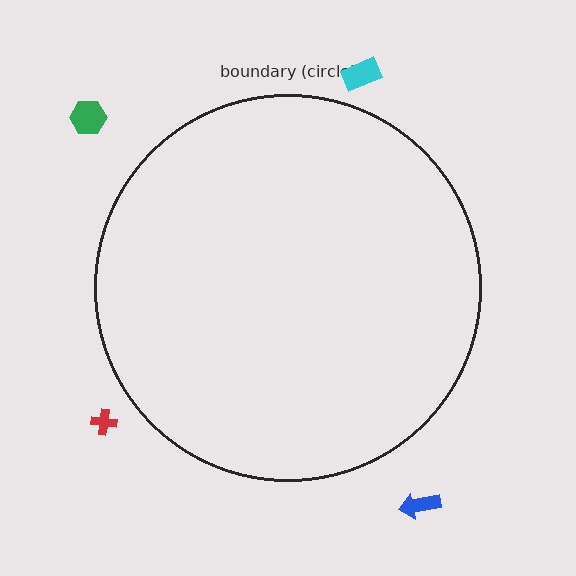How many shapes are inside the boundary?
0 inside, 4 outside.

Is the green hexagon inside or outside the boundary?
Outside.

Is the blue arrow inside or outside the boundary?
Outside.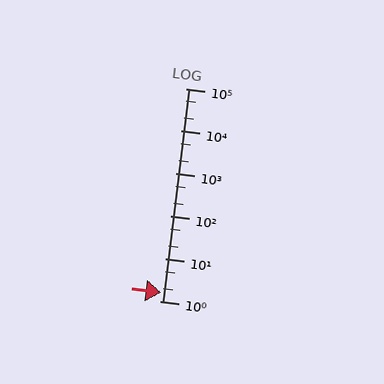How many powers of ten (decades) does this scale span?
The scale spans 5 decades, from 1 to 100000.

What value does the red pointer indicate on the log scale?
The pointer indicates approximately 1.6.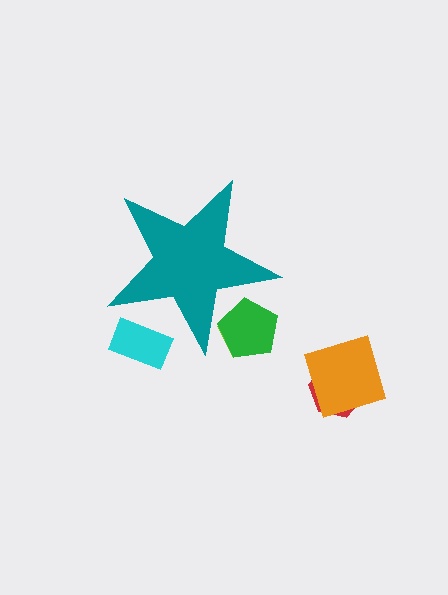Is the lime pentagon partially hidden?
Yes, the lime pentagon is partially hidden behind the teal star.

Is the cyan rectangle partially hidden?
Yes, the cyan rectangle is partially hidden behind the teal star.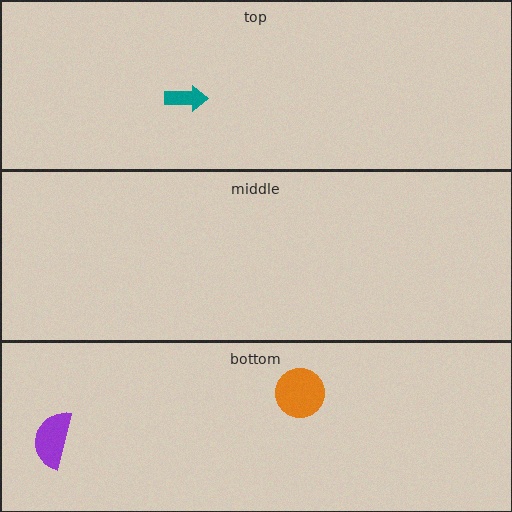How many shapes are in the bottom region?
2.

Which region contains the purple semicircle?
The bottom region.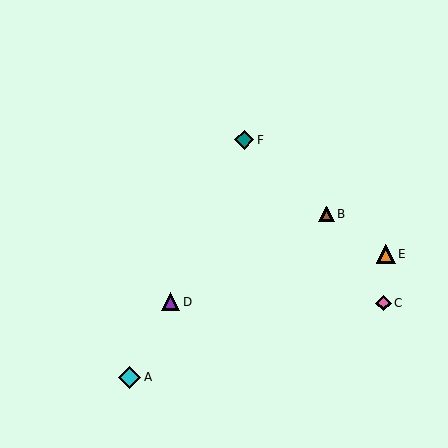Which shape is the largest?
The cyan diamond (labeled A) is the largest.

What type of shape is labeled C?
Shape C is a pink diamond.